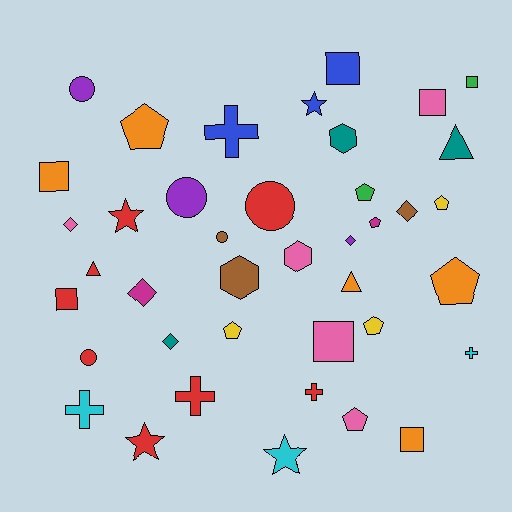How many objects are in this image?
There are 40 objects.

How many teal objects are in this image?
There are 3 teal objects.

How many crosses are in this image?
There are 5 crosses.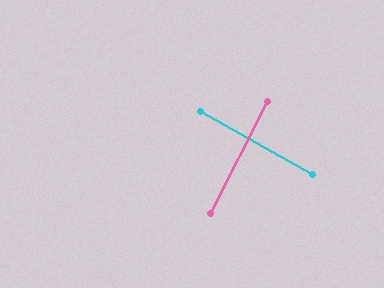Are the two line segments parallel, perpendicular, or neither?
Perpendicular — they meet at approximately 88°.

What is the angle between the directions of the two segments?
Approximately 88 degrees.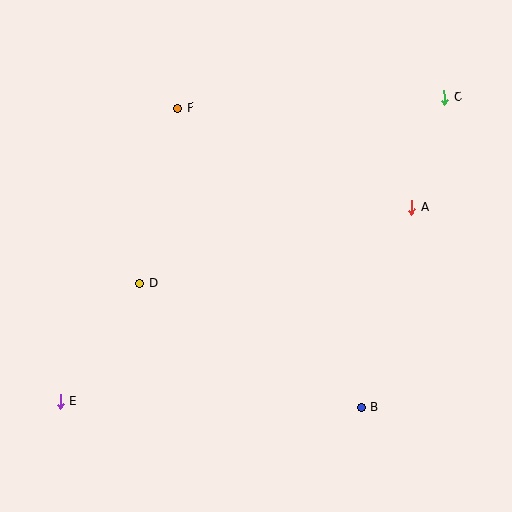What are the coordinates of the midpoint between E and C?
The midpoint between E and C is at (252, 249).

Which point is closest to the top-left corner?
Point F is closest to the top-left corner.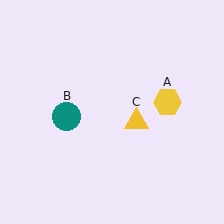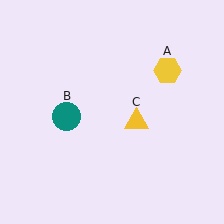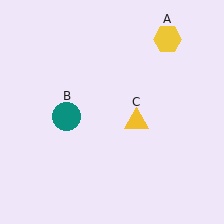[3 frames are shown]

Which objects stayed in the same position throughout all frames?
Teal circle (object B) and yellow triangle (object C) remained stationary.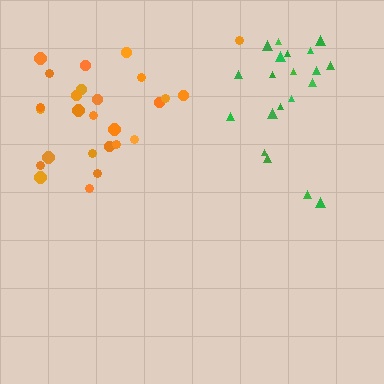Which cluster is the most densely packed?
Orange.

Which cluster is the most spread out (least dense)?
Green.